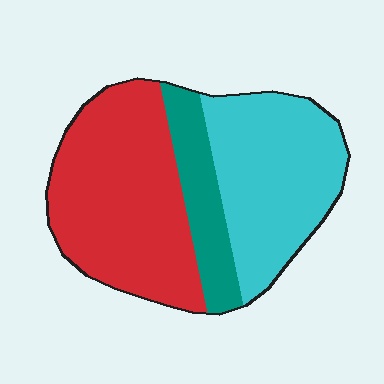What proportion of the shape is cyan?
Cyan covers around 40% of the shape.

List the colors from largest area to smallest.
From largest to smallest: red, cyan, teal.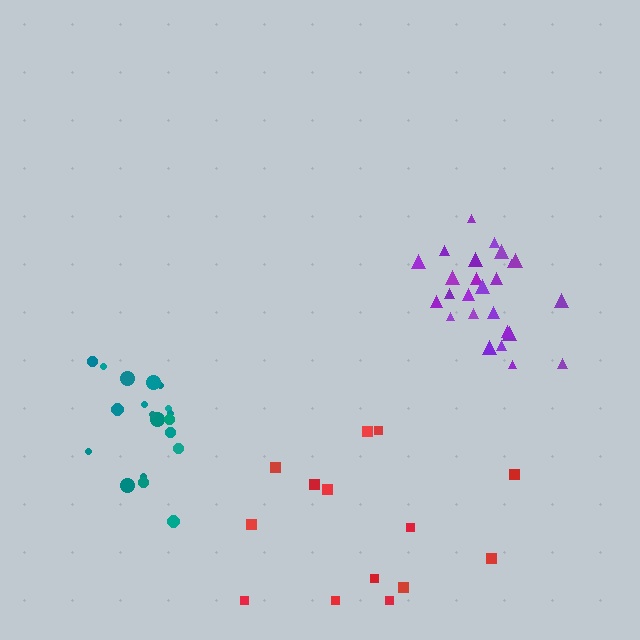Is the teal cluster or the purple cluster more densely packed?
Purple.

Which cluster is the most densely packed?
Purple.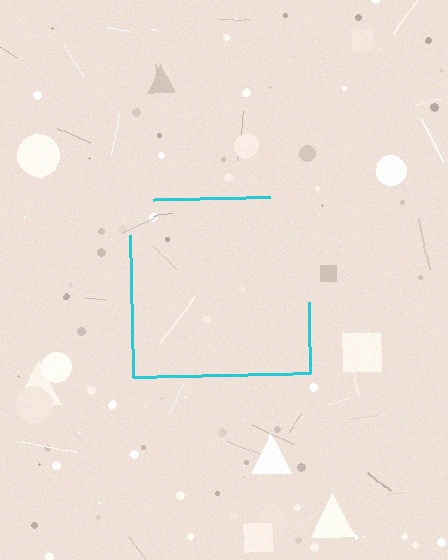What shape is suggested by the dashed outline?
The dashed outline suggests a square.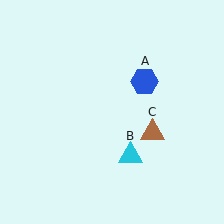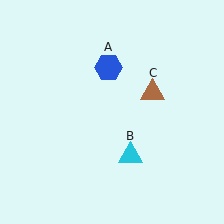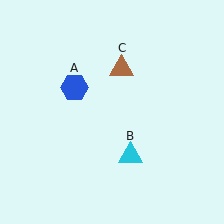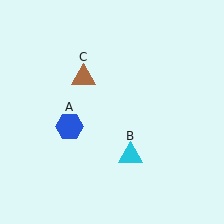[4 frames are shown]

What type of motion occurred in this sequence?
The blue hexagon (object A), brown triangle (object C) rotated counterclockwise around the center of the scene.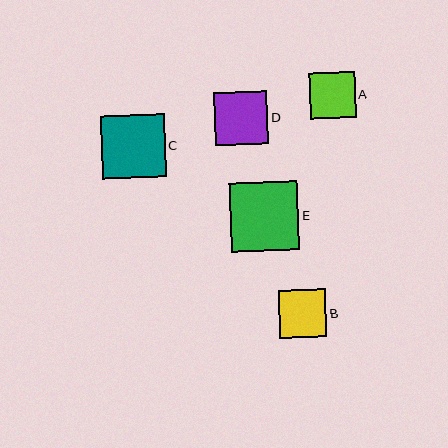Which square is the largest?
Square E is the largest with a size of approximately 68 pixels.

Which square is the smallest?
Square A is the smallest with a size of approximately 46 pixels.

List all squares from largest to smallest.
From largest to smallest: E, C, D, B, A.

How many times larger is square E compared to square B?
Square E is approximately 1.4 times the size of square B.